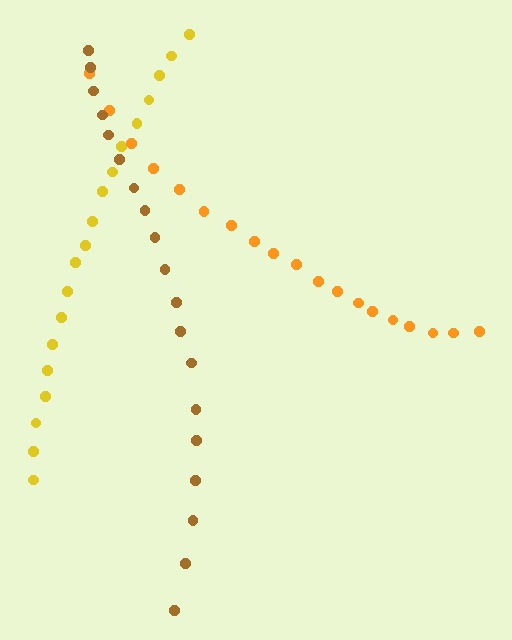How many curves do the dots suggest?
There are 3 distinct paths.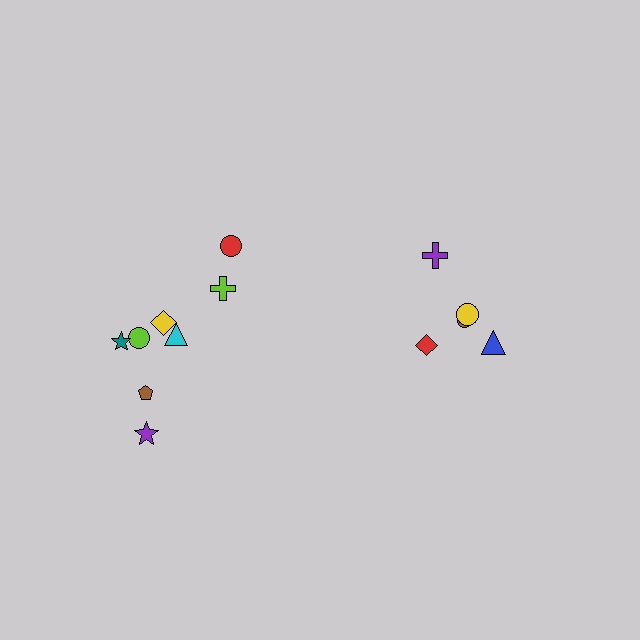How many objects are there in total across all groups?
There are 13 objects.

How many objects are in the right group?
There are 5 objects.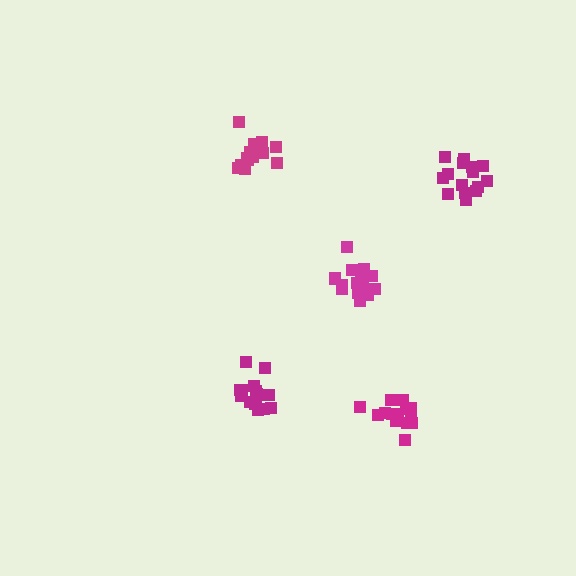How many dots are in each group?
Group 1: 15 dots, Group 2: 18 dots, Group 3: 16 dots, Group 4: 15 dots, Group 5: 15 dots (79 total).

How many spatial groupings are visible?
There are 5 spatial groupings.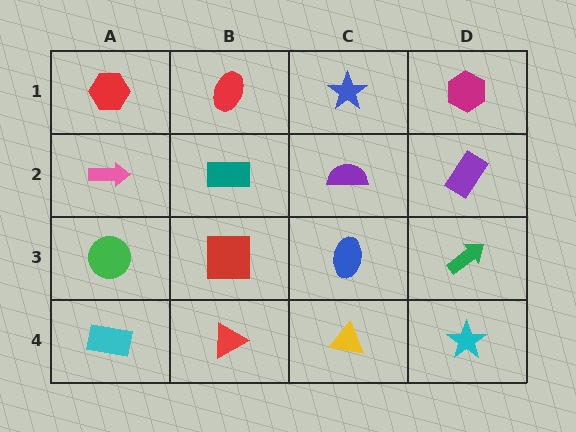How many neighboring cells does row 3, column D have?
3.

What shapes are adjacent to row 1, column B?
A teal rectangle (row 2, column B), a red hexagon (row 1, column A), a blue star (row 1, column C).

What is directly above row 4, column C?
A blue ellipse.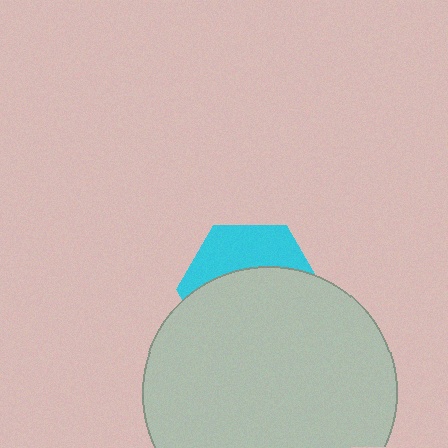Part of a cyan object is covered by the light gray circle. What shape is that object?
It is a hexagon.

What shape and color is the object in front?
The object in front is a light gray circle.